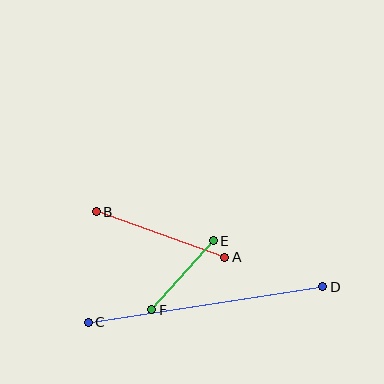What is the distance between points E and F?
The distance is approximately 92 pixels.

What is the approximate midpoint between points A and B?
The midpoint is at approximately (160, 235) pixels.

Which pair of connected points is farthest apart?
Points C and D are farthest apart.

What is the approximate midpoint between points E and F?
The midpoint is at approximately (183, 275) pixels.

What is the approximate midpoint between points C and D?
The midpoint is at approximately (205, 305) pixels.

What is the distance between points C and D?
The distance is approximately 237 pixels.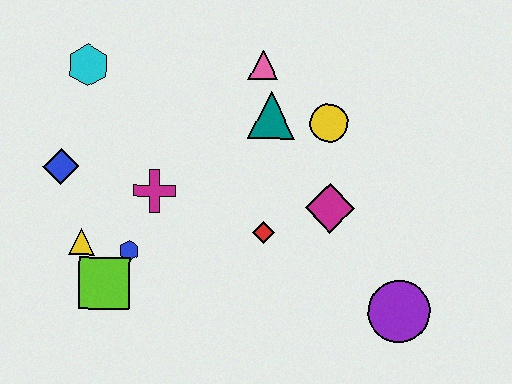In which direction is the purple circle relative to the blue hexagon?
The purple circle is to the right of the blue hexagon.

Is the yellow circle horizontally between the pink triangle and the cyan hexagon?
No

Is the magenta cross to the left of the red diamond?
Yes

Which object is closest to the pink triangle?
The teal triangle is closest to the pink triangle.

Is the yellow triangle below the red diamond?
Yes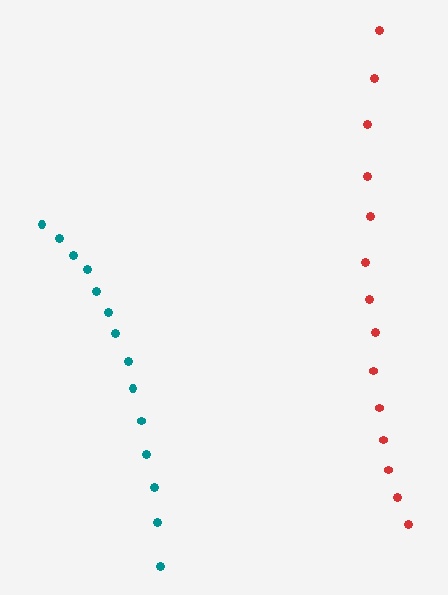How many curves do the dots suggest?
There are 2 distinct paths.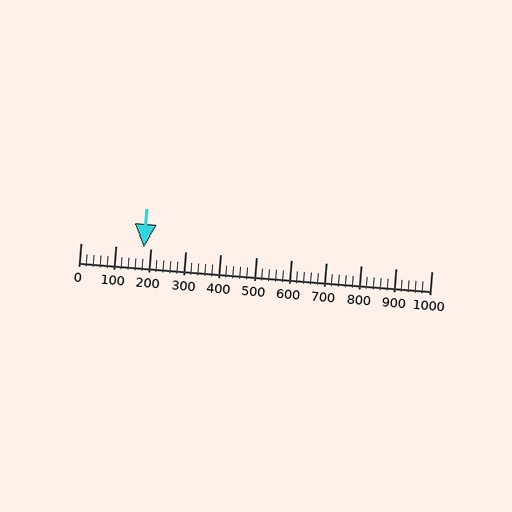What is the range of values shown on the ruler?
The ruler shows values from 0 to 1000.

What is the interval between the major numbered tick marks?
The major tick marks are spaced 100 units apart.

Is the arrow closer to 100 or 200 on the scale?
The arrow is closer to 200.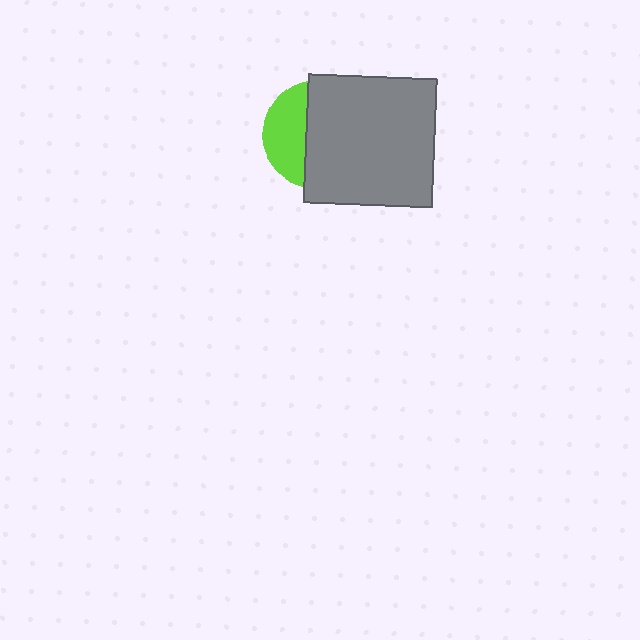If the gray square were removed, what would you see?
You would see the complete lime circle.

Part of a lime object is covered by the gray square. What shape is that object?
It is a circle.